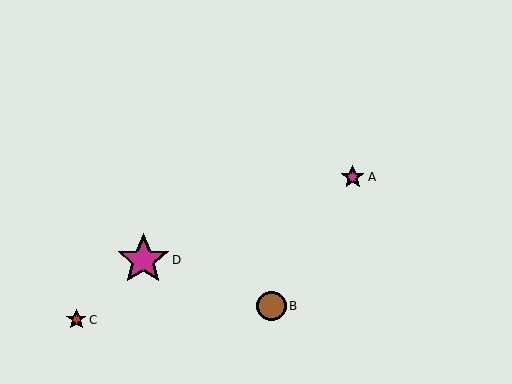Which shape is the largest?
The magenta star (labeled D) is the largest.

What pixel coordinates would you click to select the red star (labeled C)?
Click at (76, 320) to select the red star C.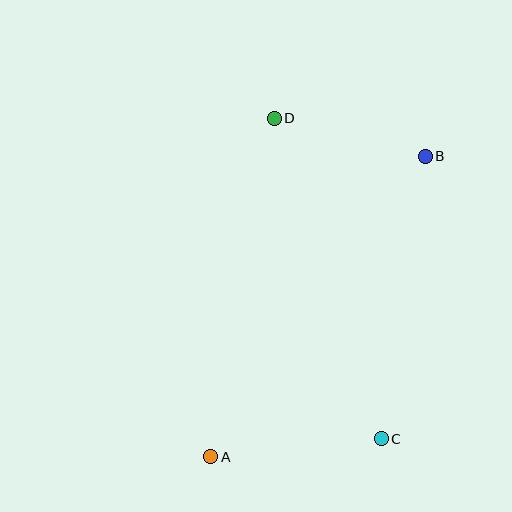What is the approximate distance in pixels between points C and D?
The distance between C and D is approximately 338 pixels.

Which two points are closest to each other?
Points B and D are closest to each other.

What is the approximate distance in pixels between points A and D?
The distance between A and D is approximately 345 pixels.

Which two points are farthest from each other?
Points A and B are farthest from each other.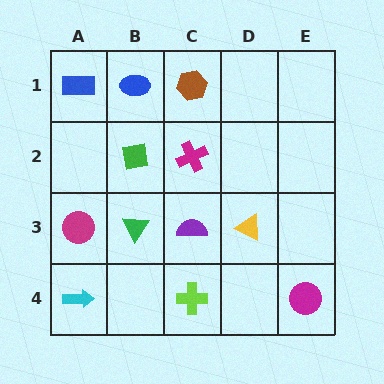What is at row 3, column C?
A purple semicircle.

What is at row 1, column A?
A blue rectangle.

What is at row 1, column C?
A brown hexagon.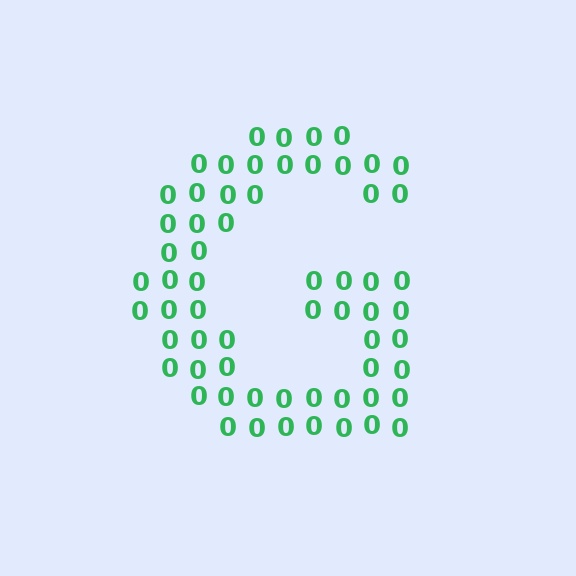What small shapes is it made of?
It is made of small digit 0's.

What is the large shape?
The large shape is the letter G.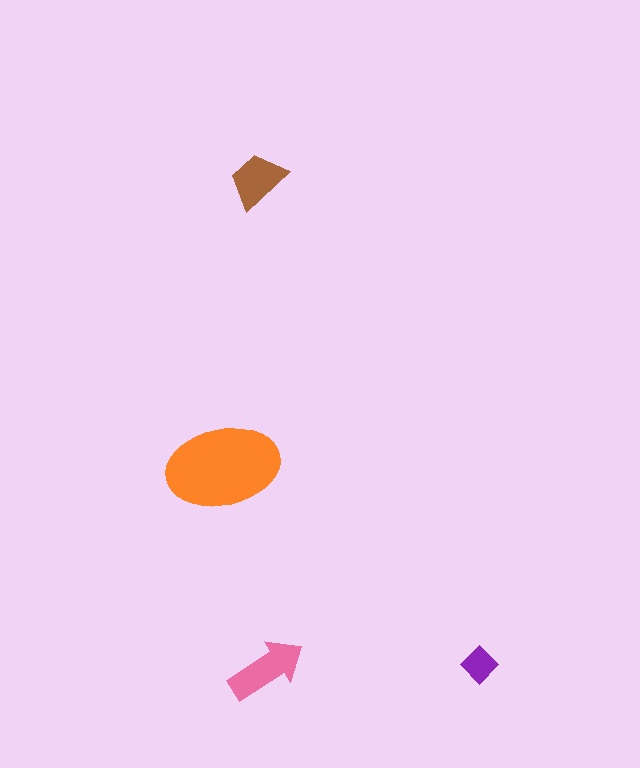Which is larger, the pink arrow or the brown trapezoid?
The pink arrow.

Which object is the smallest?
The purple diamond.